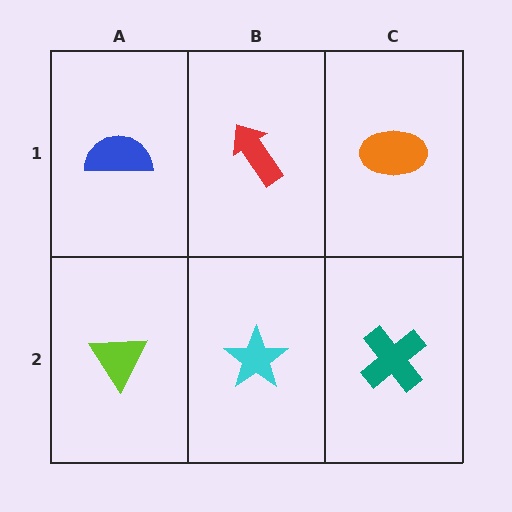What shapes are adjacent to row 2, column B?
A red arrow (row 1, column B), a lime triangle (row 2, column A), a teal cross (row 2, column C).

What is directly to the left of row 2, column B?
A lime triangle.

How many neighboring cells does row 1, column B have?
3.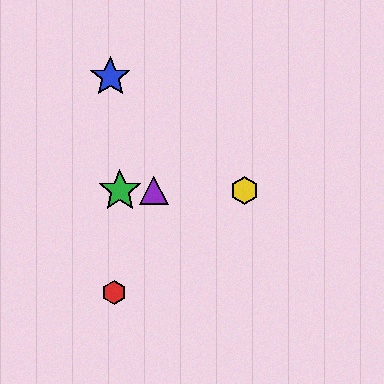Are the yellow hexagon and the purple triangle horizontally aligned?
Yes, both are at y≈191.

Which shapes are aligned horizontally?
The green star, the yellow hexagon, the purple triangle are aligned horizontally.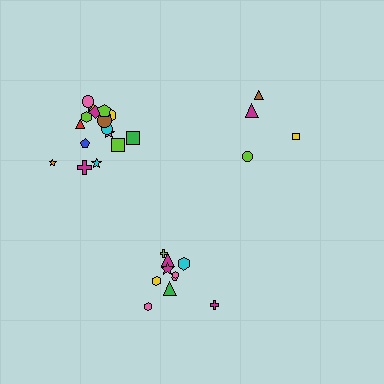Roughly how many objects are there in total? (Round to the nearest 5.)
Roughly 30 objects in total.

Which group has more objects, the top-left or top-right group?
The top-left group.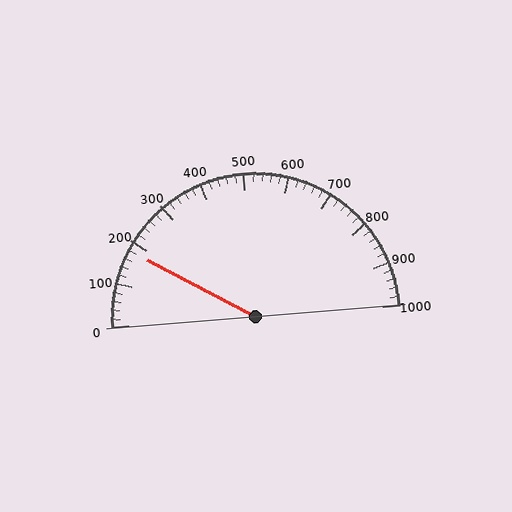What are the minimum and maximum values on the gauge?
The gauge ranges from 0 to 1000.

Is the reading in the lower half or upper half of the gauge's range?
The reading is in the lower half of the range (0 to 1000).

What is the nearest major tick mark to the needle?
The nearest major tick mark is 200.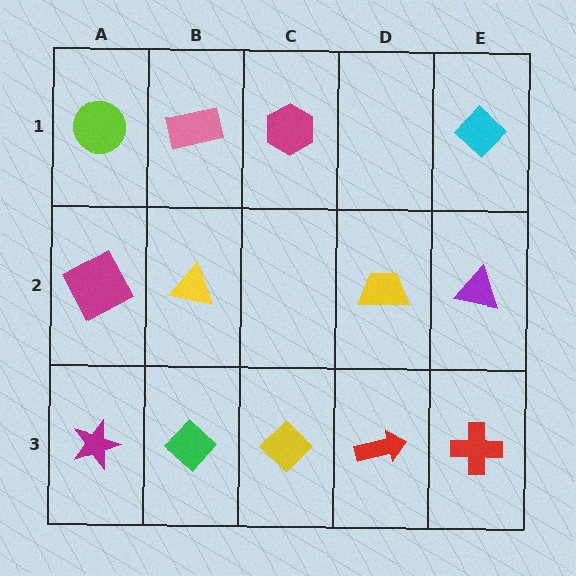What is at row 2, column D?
A yellow trapezoid.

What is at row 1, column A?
A lime circle.